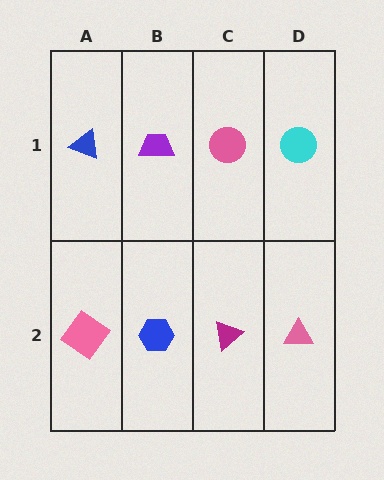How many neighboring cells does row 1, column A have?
2.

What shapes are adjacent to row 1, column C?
A magenta triangle (row 2, column C), a purple trapezoid (row 1, column B), a cyan circle (row 1, column D).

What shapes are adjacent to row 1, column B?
A blue hexagon (row 2, column B), a blue triangle (row 1, column A), a pink circle (row 1, column C).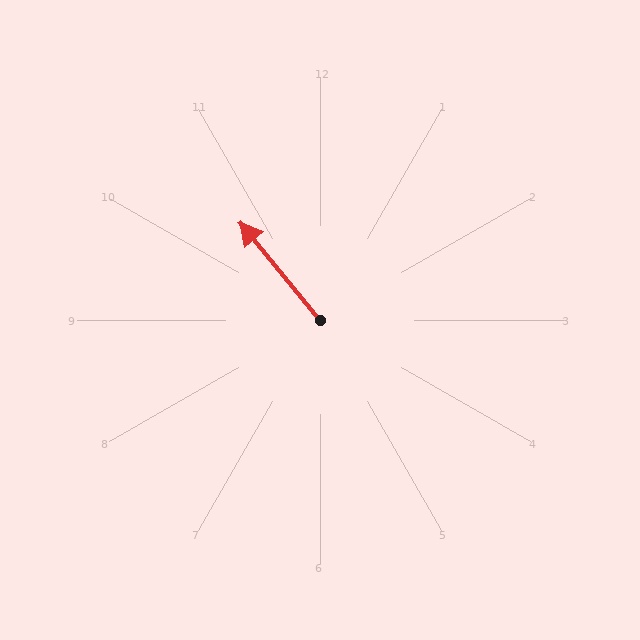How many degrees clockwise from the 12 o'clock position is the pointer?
Approximately 321 degrees.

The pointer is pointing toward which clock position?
Roughly 11 o'clock.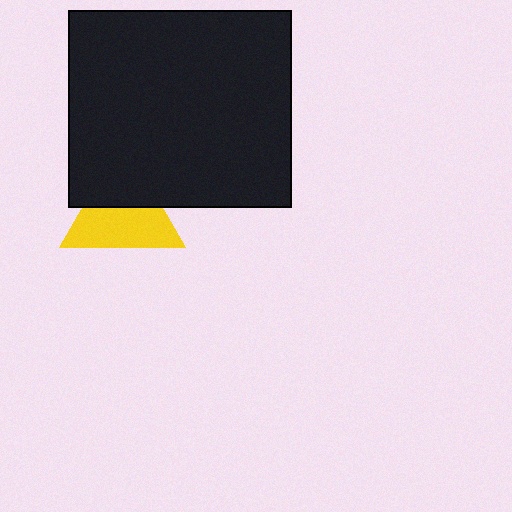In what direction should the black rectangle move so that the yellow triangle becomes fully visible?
The black rectangle should move up. That is the shortest direction to clear the overlap and leave the yellow triangle fully visible.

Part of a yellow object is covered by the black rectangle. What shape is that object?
It is a triangle.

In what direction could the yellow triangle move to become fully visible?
The yellow triangle could move down. That would shift it out from behind the black rectangle entirely.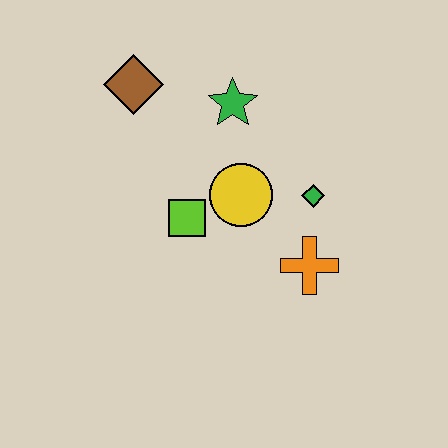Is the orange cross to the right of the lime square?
Yes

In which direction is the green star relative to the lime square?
The green star is above the lime square.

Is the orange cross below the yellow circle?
Yes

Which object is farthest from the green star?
The orange cross is farthest from the green star.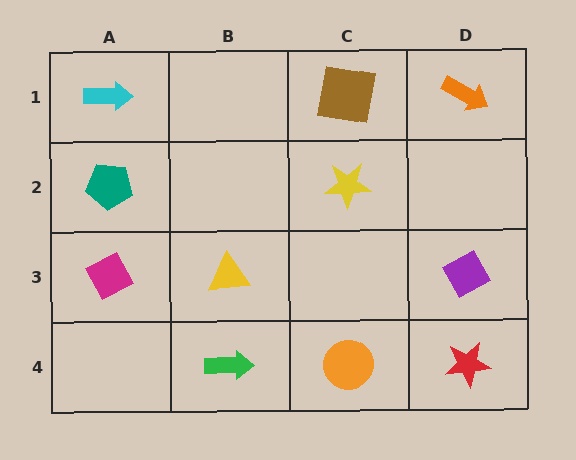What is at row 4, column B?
A green arrow.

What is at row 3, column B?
A yellow triangle.